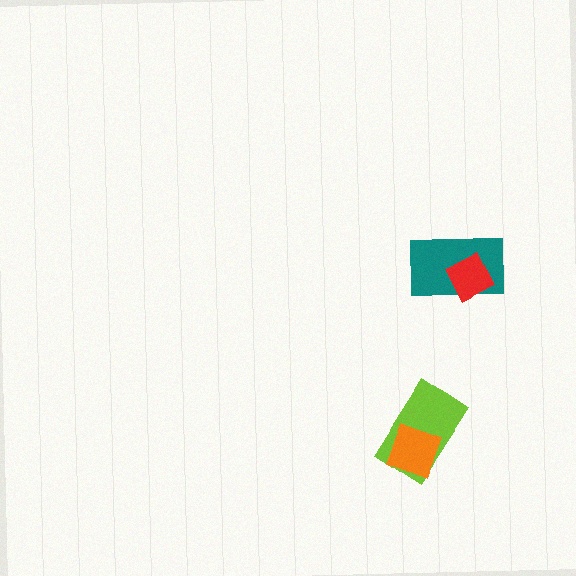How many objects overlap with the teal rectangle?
1 object overlaps with the teal rectangle.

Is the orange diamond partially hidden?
No, no other shape covers it.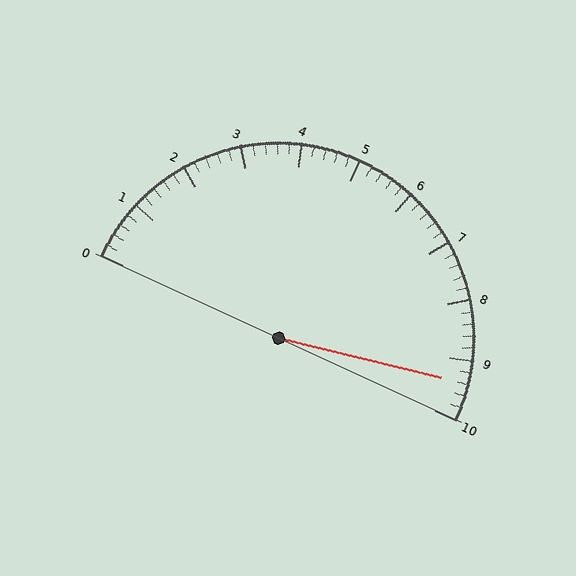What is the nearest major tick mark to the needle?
The nearest major tick mark is 9.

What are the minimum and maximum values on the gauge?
The gauge ranges from 0 to 10.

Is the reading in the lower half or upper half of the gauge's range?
The reading is in the upper half of the range (0 to 10).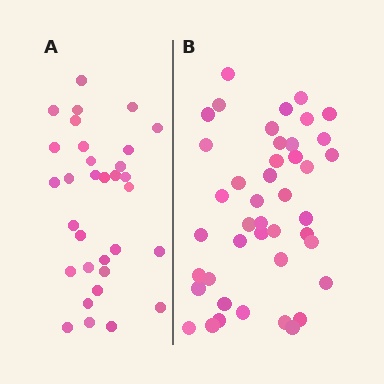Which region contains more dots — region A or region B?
Region B (the right region) has more dots.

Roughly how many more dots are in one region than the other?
Region B has roughly 12 or so more dots than region A.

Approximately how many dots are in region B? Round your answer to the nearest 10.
About 40 dots. (The exact count is 43, which rounds to 40.)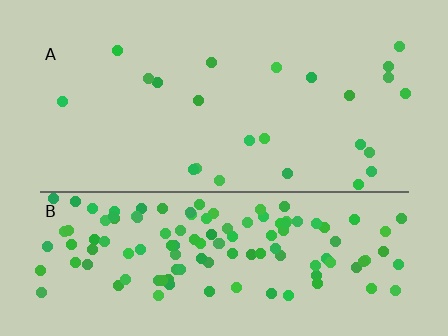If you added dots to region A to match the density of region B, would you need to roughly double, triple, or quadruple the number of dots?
Approximately quadruple.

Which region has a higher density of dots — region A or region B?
B (the bottom).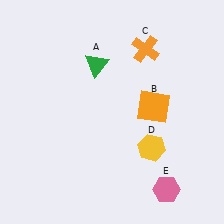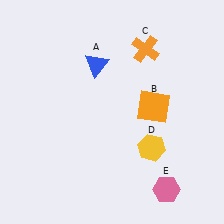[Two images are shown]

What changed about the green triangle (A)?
In Image 1, A is green. In Image 2, it changed to blue.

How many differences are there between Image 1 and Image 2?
There is 1 difference between the two images.